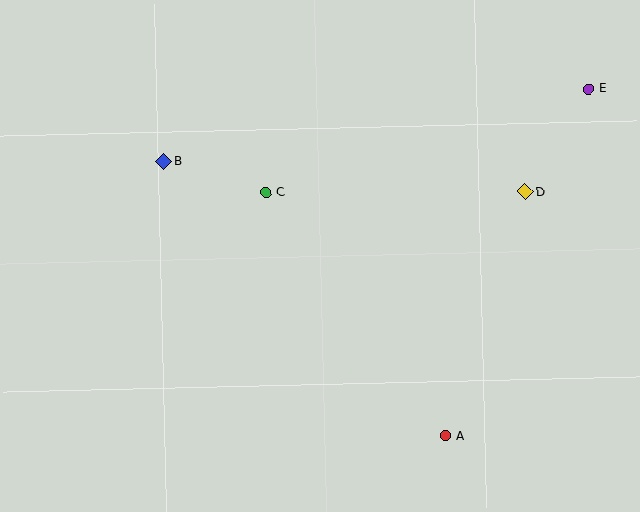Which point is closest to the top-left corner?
Point B is closest to the top-left corner.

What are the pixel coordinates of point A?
Point A is at (446, 436).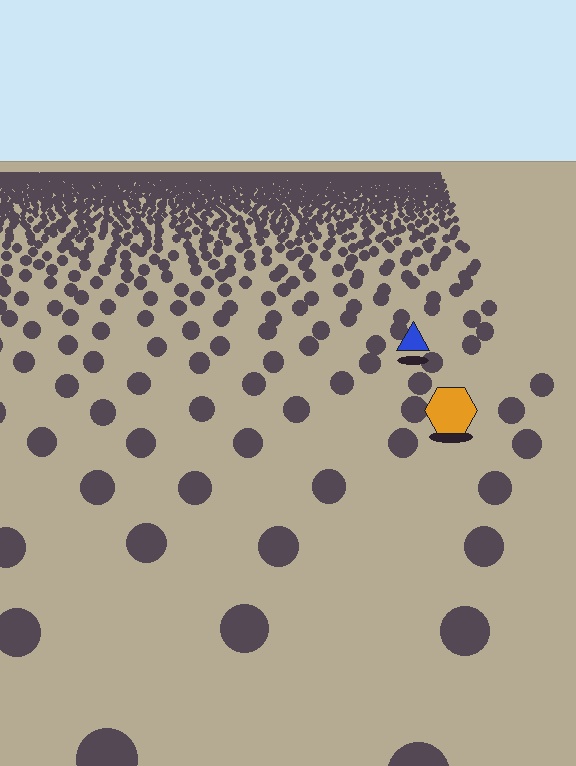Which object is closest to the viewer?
The orange hexagon is closest. The texture marks near it are larger and more spread out.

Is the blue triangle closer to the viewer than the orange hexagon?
No. The orange hexagon is closer — you can tell from the texture gradient: the ground texture is coarser near it.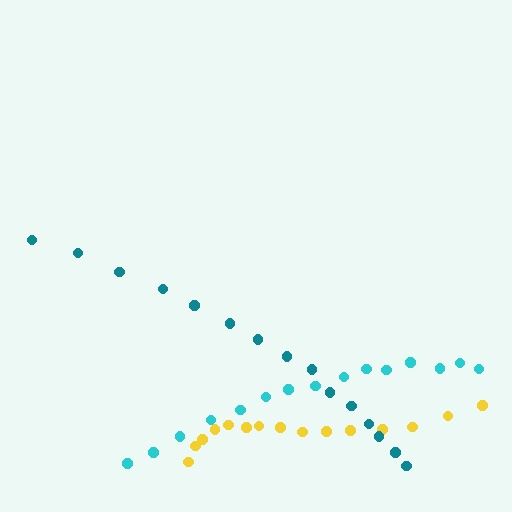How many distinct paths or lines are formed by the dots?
There are 3 distinct paths.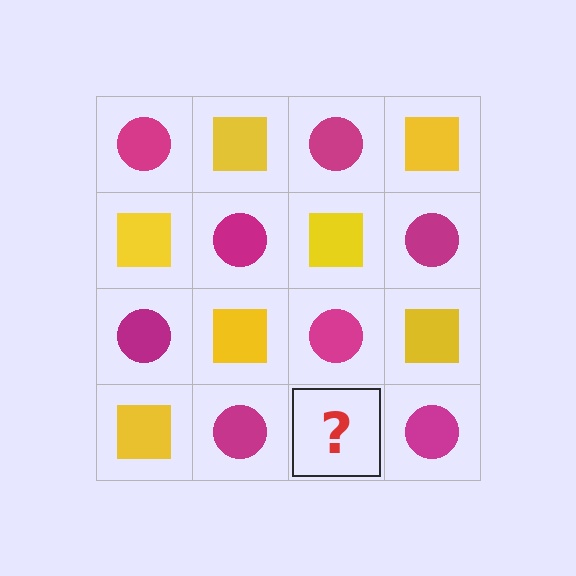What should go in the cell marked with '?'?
The missing cell should contain a yellow square.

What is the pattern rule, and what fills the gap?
The rule is that it alternates magenta circle and yellow square in a checkerboard pattern. The gap should be filled with a yellow square.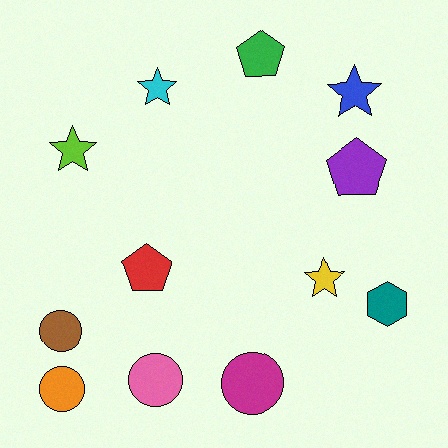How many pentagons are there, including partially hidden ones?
There are 3 pentagons.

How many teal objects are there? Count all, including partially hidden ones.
There is 1 teal object.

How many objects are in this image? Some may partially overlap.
There are 12 objects.